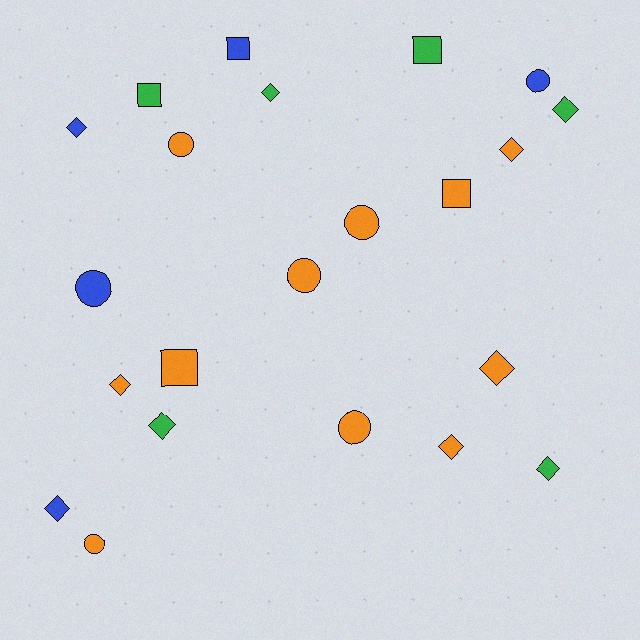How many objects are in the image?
There are 22 objects.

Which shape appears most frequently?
Diamond, with 10 objects.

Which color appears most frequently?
Orange, with 11 objects.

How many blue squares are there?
There is 1 blue square.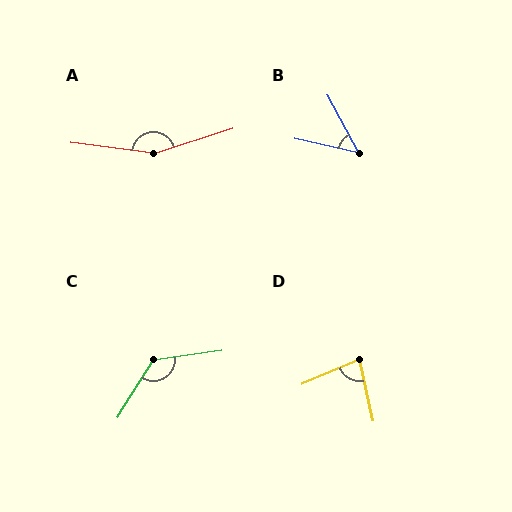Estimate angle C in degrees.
Approximately 130 degrees.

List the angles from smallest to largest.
B (49°), D (79°), C (130°), A (155°).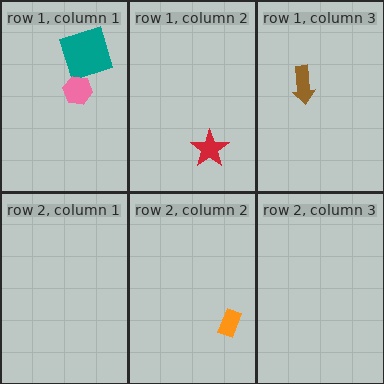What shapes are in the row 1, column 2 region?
The red star.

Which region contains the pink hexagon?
The row 1, column 1 region.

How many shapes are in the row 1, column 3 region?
1.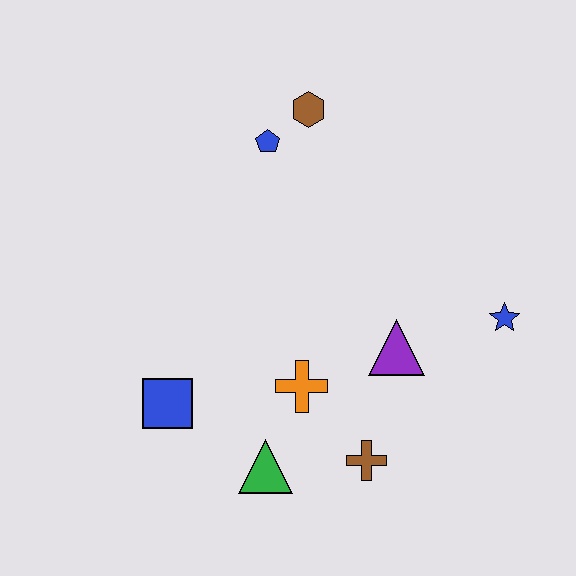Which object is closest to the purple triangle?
The orange cross is closest to the purple triangle.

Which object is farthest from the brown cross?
The brown hexagon is farthest from the brown cross.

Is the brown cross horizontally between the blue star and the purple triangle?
No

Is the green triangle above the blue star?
No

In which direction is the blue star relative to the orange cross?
The blue star is to the right of the orange cross.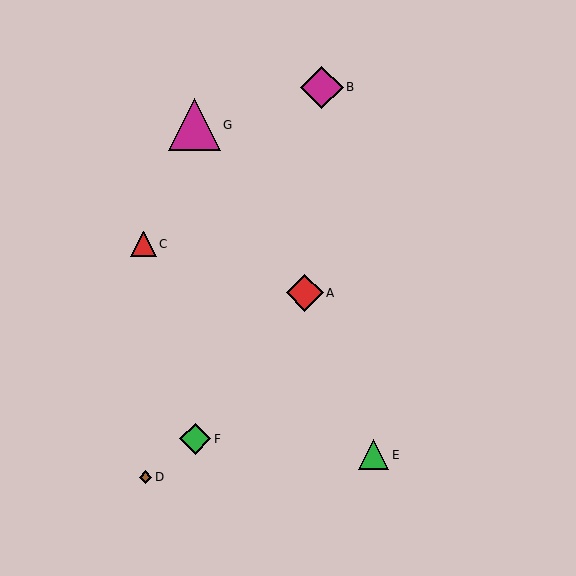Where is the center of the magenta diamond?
The center of the magenta diamond is at (322, 87).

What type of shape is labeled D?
Shape D is a brown diamond.